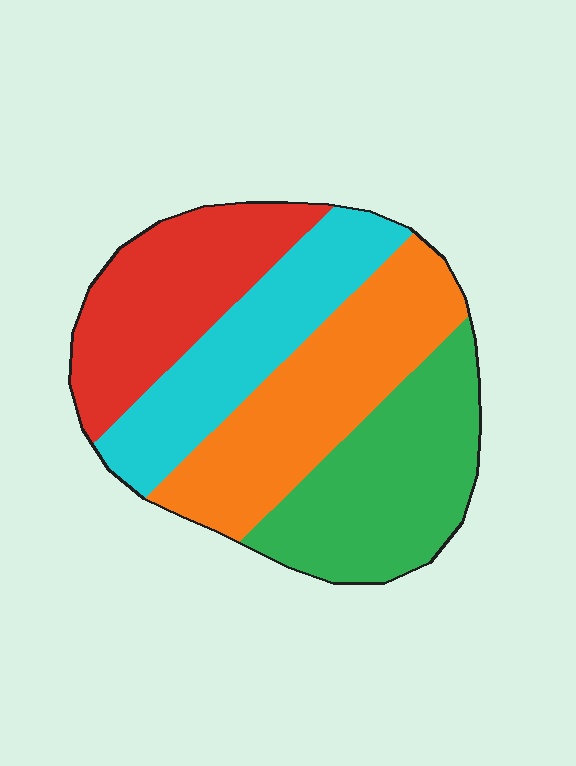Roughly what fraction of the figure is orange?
Orange takes up about one quarter (1/4) of the figure.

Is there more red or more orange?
Orange.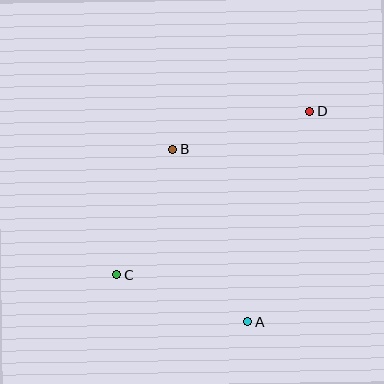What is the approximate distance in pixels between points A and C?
The distance between A and C is approximately 139 pixels.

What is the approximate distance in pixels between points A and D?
The distance between A and D is approximately 219 pixels.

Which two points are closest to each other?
Points B and C are closest to each other.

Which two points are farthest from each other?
Points C and D are farthest from each other.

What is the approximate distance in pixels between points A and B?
The distance between A and B is approximately 188 pixels.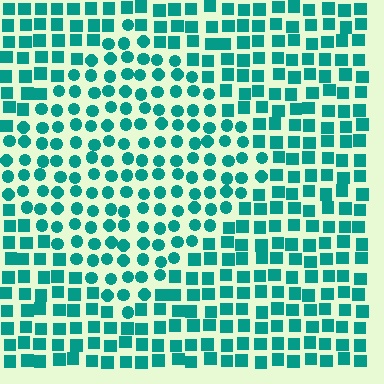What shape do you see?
I see a diamond.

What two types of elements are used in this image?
The image uses circles inside the diamond region and squares outside it.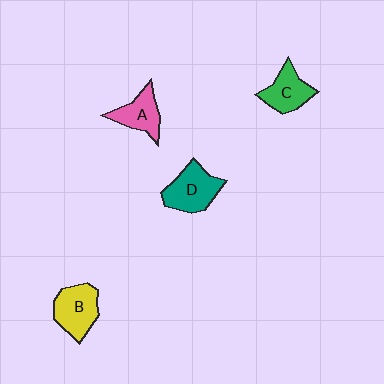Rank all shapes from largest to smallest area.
From largest to smallest: D (teal), B (yellow), C (green), A (pink).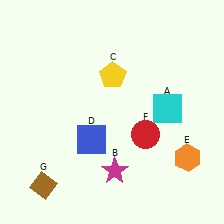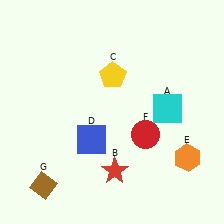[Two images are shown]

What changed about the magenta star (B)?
In Image 1, B is magenta. In Image 2, it changed to red.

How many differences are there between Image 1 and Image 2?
There is 1 difference between the two images.